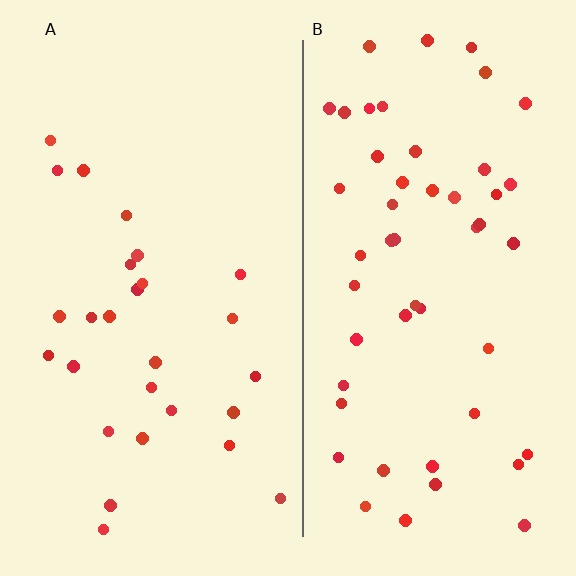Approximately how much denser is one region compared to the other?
Approximately 1.9× — region B over region A.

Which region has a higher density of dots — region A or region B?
B (the right).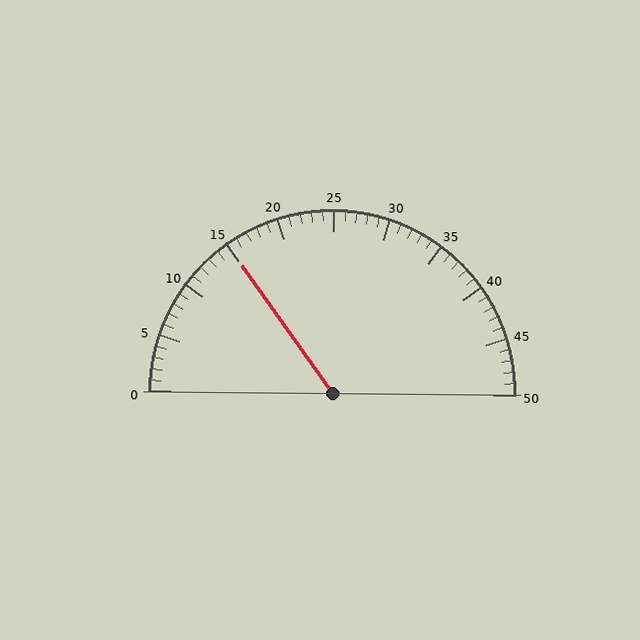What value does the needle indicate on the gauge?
The needle indicates approximately 15.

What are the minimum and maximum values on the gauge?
The gauge ranges from 0 to 50.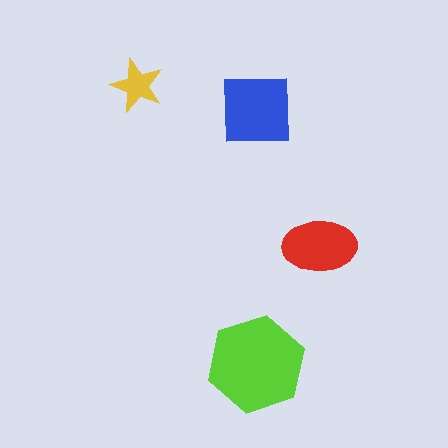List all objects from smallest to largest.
The yellow star, the red ellipse, the blue square, the lime hexagon.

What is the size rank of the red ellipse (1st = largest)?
3rd.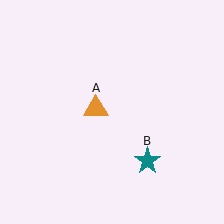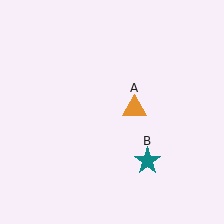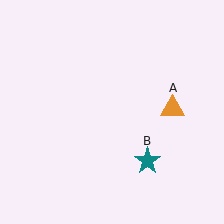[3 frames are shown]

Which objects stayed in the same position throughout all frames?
Teal star (object B) remained stationary.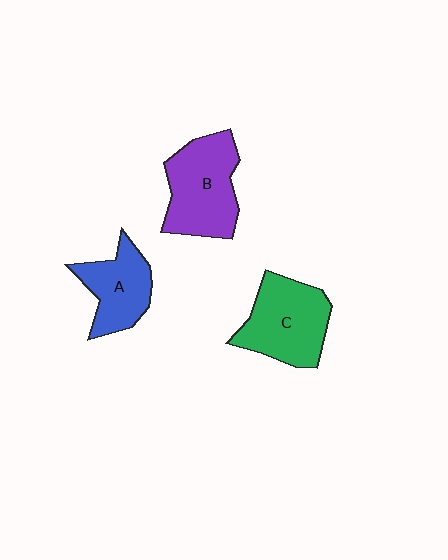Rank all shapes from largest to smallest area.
From largest to smallest: B (purple), C (green), A (blue).